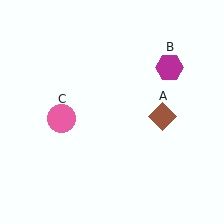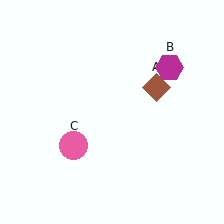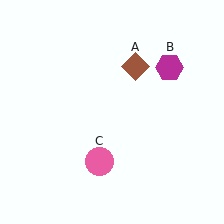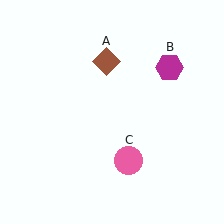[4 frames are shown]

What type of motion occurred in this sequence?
The brown diamond (object A), pink circle (object C) rotated counterclockwise around the center of the scene.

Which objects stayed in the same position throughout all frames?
Magenta hexagon (object B) remained stationary.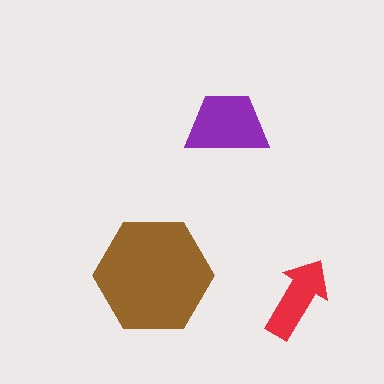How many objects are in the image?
There are 3 objects in the image.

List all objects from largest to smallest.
The brown hexagon, the purple trapezoid, the red arrow.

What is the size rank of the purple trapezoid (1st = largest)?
2nd.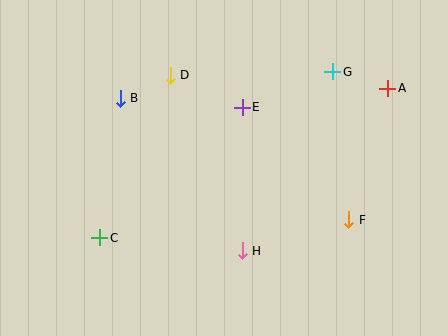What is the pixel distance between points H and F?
The distance between H and F is 111 pixels.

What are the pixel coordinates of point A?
Point A is at (388, 88).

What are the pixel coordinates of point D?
Point D is at (170, 75).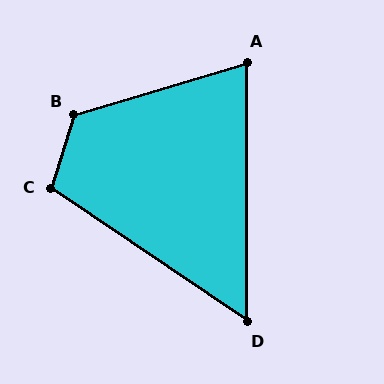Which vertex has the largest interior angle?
B, at approximately 124 degrees.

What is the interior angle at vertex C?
Approximately 107 degrees (obtuse).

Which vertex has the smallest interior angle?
D, at approximately 56 degrees.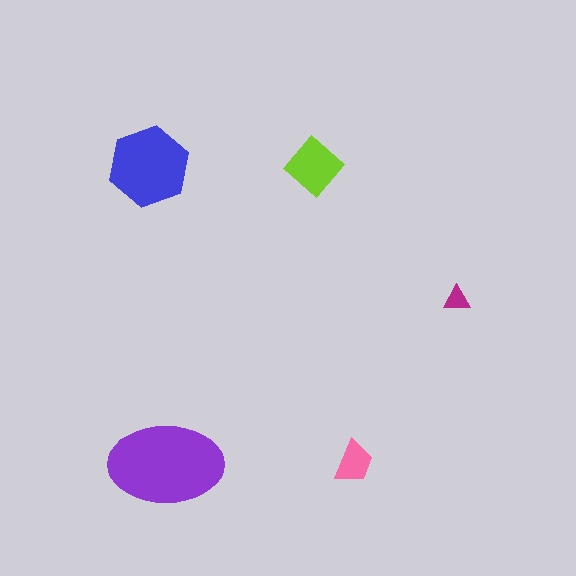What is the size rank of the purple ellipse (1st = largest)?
1st.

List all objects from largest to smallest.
The purple ellipse, the blue hexagon, the lime diamond, the pink trapezoid, the magenta triangle.